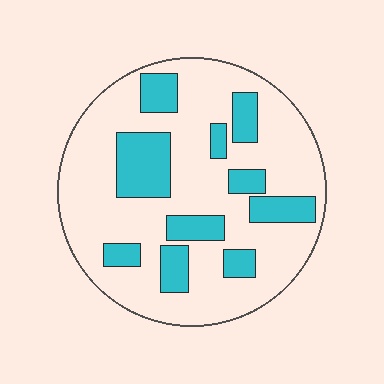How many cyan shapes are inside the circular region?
10.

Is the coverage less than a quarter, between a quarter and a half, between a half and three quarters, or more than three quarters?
Between a quarter and a half.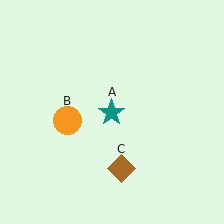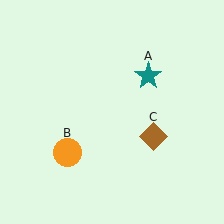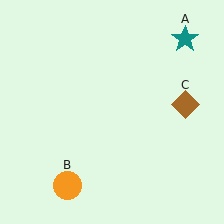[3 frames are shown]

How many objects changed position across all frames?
3 objects changed position: teal star (object A), orange circle (object B), brown diamond (object C).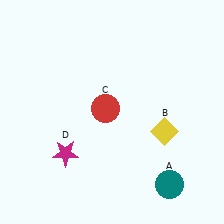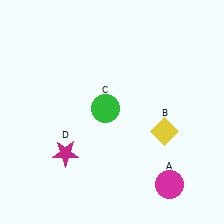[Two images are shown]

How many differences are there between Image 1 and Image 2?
There are 2 differences between the two images.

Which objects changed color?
A changed from teal to magenta. C changed from red to green.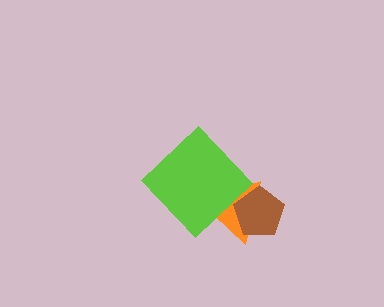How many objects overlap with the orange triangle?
2 objects overlap with the orange triangle.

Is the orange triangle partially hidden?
Yes, it is partially covered by another shape.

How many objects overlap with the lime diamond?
1 object overlaps with the lime diamond.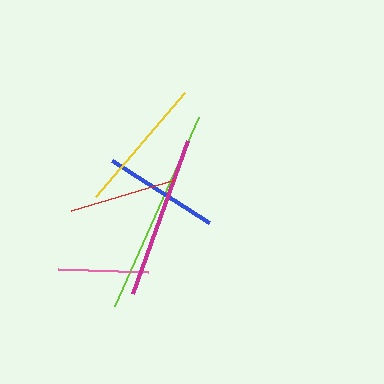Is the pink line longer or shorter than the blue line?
The blue line is longer than the pink line.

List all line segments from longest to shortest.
From longest to shortest: lime, magenta, yellow, blue, red, pink.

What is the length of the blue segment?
The blue segment is approximately 115 pixels long.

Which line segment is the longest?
The lime line is the longest at approximately 207 pixels.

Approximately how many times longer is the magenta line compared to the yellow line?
The magenta line is approximately 1.2 times the length of the yellow line.